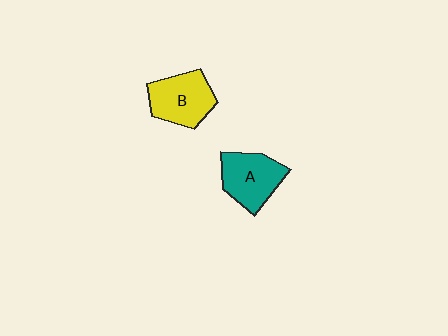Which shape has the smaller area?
Shape A (teal).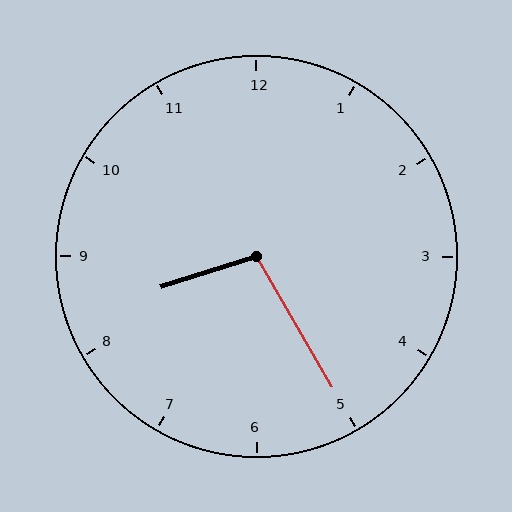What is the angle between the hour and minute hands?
Approximately 102 degrees.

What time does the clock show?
8:25.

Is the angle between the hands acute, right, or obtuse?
It is obtuse.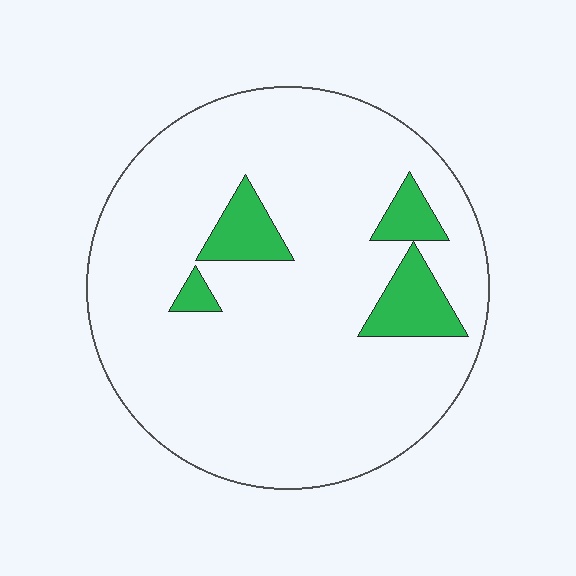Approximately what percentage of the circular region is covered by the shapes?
Approximately 10%.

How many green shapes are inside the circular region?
4.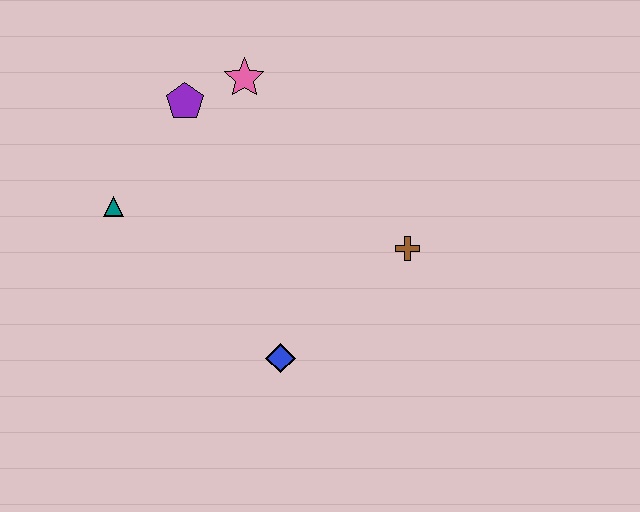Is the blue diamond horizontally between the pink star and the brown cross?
Yes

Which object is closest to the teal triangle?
The purple pentagon is closest to the teal triangle.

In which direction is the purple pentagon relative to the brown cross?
The purple pentagon is to the left of the brown cross.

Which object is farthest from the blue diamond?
The pink star is farthest from the blue diamond.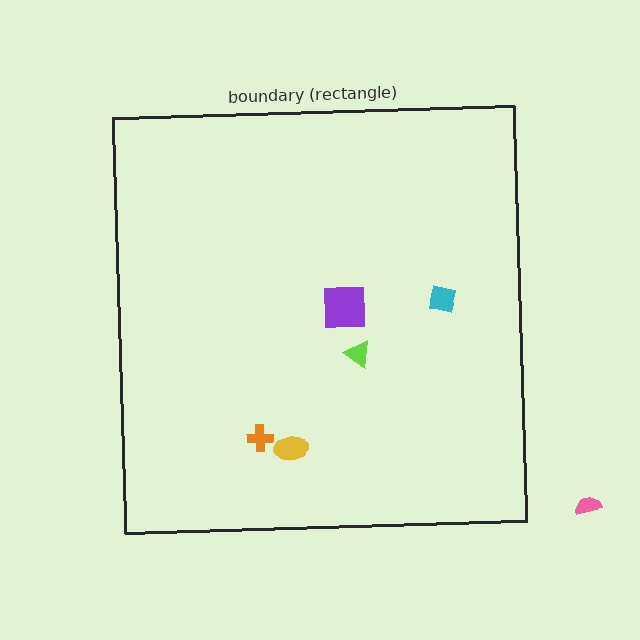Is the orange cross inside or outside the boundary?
Inside.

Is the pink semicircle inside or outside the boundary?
Outside.